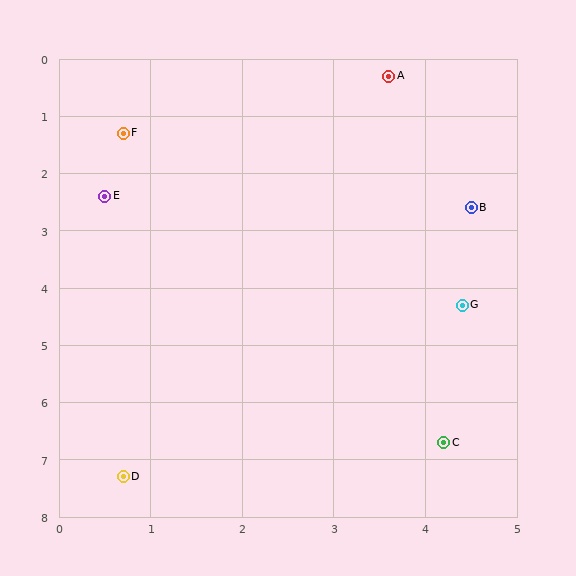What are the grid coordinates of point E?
Point E is at approximately (0.5, 2.4).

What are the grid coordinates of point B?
Point B is at approximately (4.5, 2.6).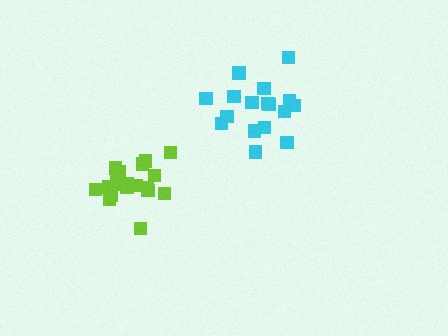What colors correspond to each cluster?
The clusters are colored: lime, cyan.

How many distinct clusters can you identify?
There are 2 distinct clusters.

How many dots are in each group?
Group 1: 19 dots, Group 2: 17 dots (36 total).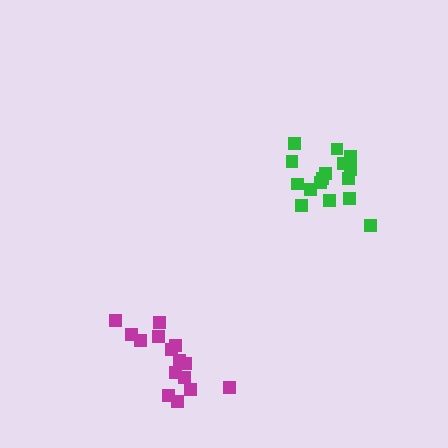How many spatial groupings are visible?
There are 2 spatial groupings.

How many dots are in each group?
Group 1: 15 dots, Group 2: 16 dots (31 total).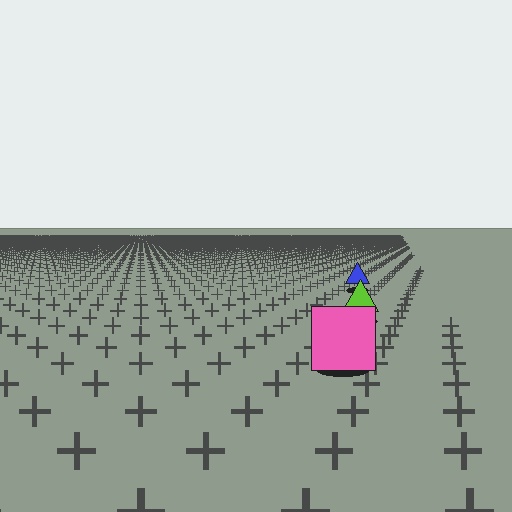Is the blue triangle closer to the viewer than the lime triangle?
No. The lime triangle is closer — you can tell from the texture gradient: the ground texture is coarser near it.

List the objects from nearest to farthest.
From nearest to farthest: the pink square, the lime triangle, the blue triangle.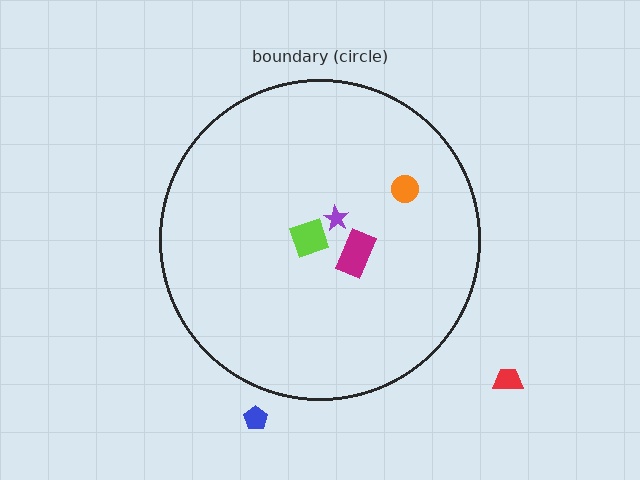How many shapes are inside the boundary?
4 inside, 2 outside.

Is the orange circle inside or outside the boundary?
Inside.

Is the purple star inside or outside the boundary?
Inside.